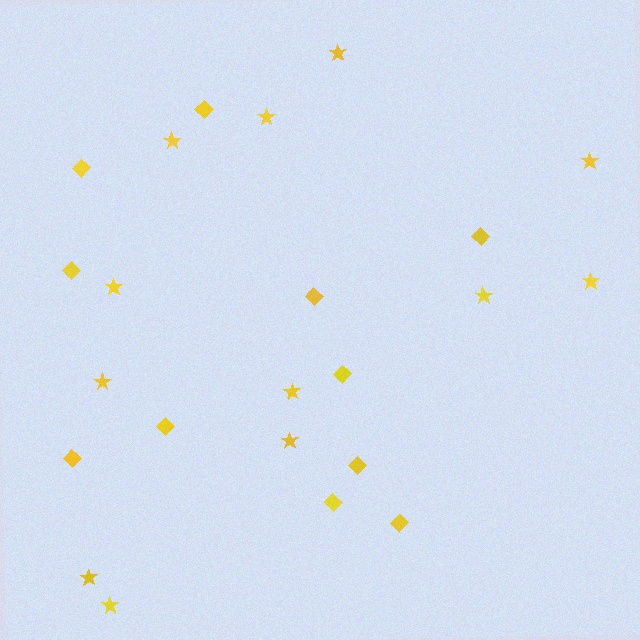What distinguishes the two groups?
There are 2 groups: one group of stars (12) and one group of diamonds (11).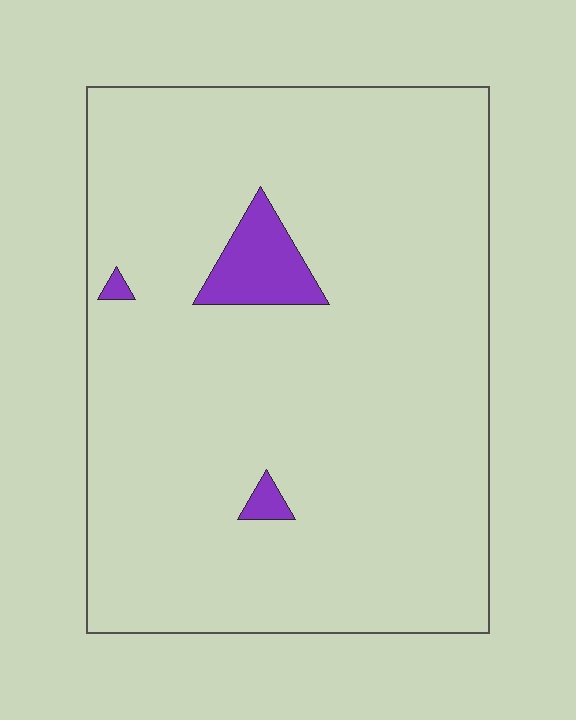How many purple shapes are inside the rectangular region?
3.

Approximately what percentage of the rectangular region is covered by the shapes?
Approximately 5%.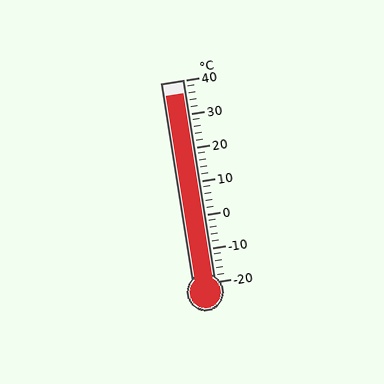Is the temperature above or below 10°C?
The temperature is above 10°C.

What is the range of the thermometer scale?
The thermometer scale ranges from -20°C to 40°C.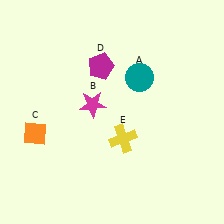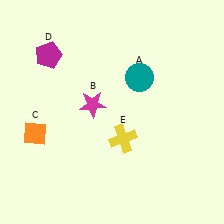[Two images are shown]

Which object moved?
The magenta pentagon (D) moved left.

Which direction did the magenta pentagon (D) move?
The magenta pentagon (D) moved left.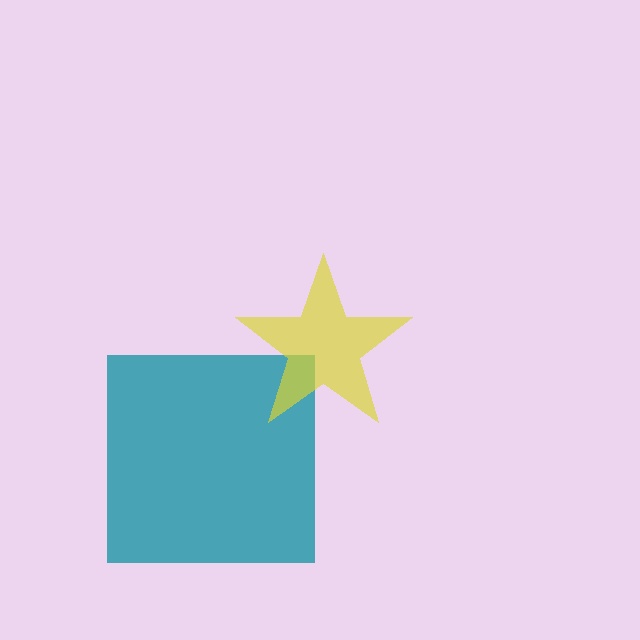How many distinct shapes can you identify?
There are 2 distinct shapes: a teal square, a yellow star.